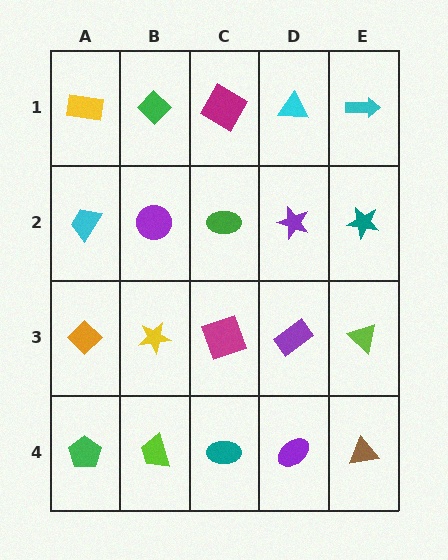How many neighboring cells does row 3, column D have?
4.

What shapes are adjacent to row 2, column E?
A cyan arrow (row 1, column E), a lime triangle (row 3, column E), a purple star (row 2, column D).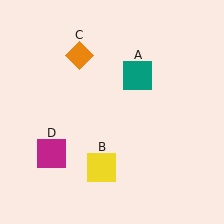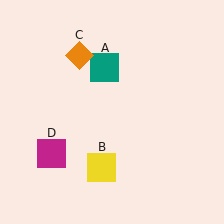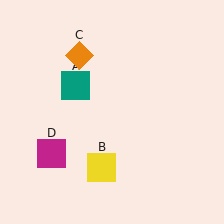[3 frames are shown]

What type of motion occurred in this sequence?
The teal square (object A) rotated counterclockwise around the center of the scene.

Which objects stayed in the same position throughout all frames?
Yellow square (object B) and orange diamond (object C) and magenta square (object D) remained stationary.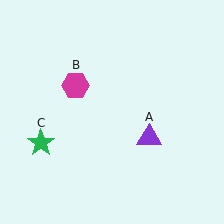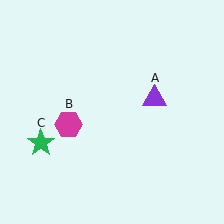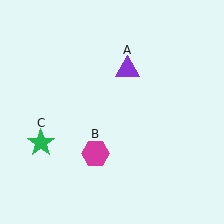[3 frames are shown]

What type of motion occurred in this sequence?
The purple triangle (object A), magenta hexagon (object B) rotated counterclockwise around the center of the scene.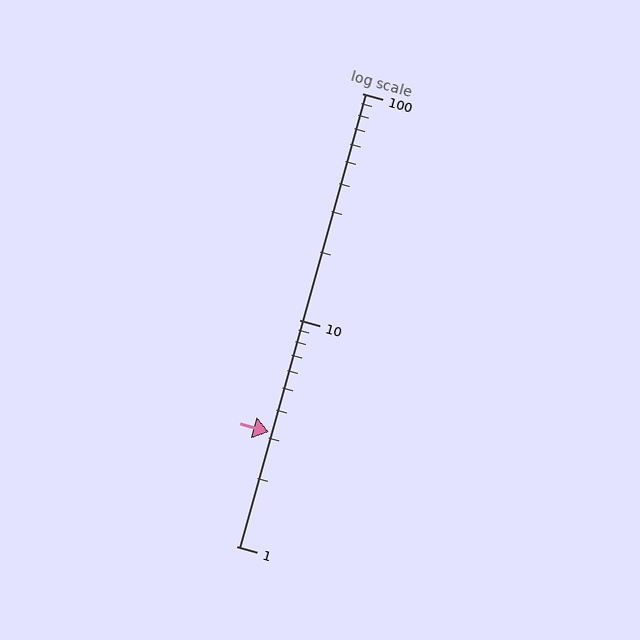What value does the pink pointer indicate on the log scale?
The pointer indicates approximately 3.2.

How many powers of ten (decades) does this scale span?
The scale spans 2 decades, from 1 to 100.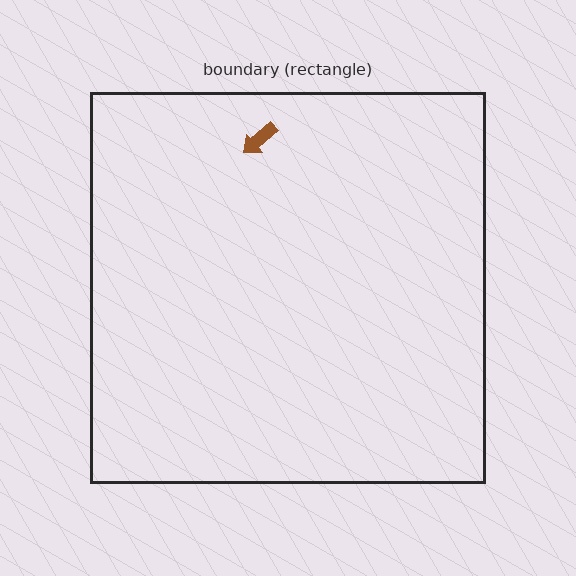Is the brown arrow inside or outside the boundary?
Inside.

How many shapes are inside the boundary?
1 inside, 0 outside.